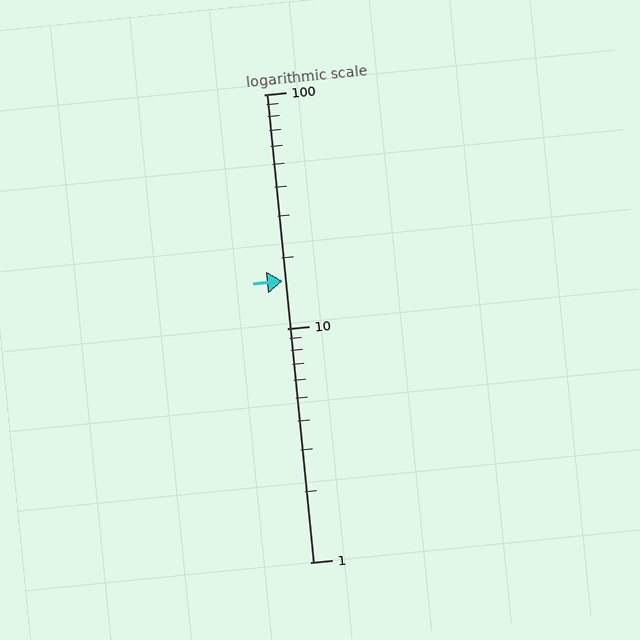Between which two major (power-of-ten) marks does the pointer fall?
The pointer is between 10 and 100.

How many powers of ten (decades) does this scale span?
The scale spans 2 decades, from 1 to 100.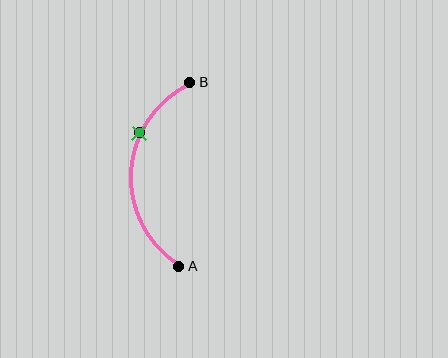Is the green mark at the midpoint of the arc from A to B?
No. The green mark lies on the arc but is closer to endpoint B. The arc midpoint would be at the point on the curve equidistant along the arc from both A and B.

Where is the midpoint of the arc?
The arc midpoint is the point on the curve farthest from the straight line joining A and B. It sits to the left of that line.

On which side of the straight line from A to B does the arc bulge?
The arc bulges to the left of the straight line connecting A and B.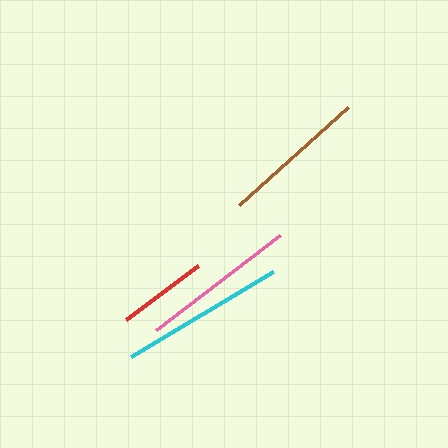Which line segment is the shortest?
The red line is the shortest at approximately 90 pixels.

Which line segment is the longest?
The cyan line is the longest at approximately 165 pixels.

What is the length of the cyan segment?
The cyan segment is approximately 165 pixels long.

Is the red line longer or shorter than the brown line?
The brown line is longer than the red line.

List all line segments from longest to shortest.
From longest to shortest: cyan, pink, brown, red.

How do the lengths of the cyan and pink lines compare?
The cyan and pink lines are approximately the same length.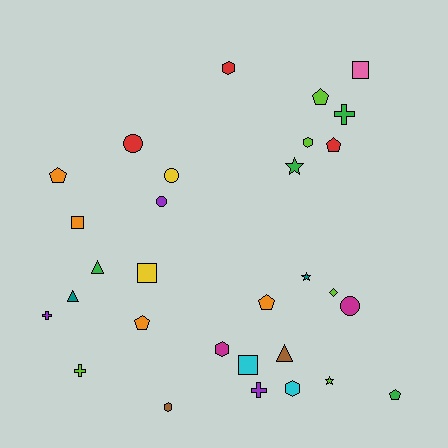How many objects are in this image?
There are 30 objects.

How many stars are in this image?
There are 3 stars.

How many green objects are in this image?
There are 4 green objects.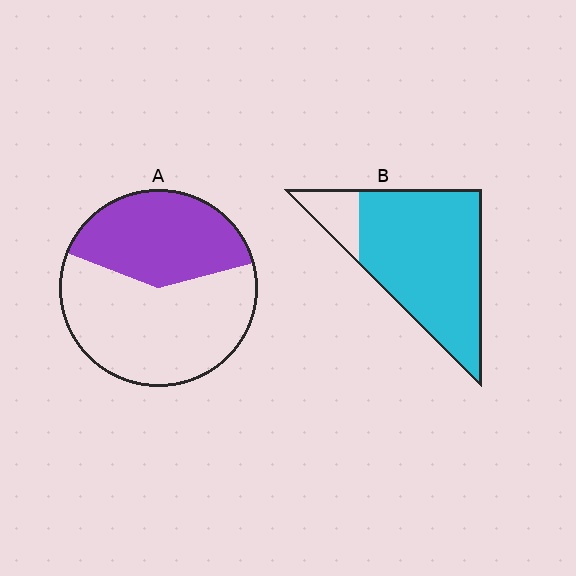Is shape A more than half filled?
No.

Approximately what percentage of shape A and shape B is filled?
A is approximately 40% and B is approximately 85%.